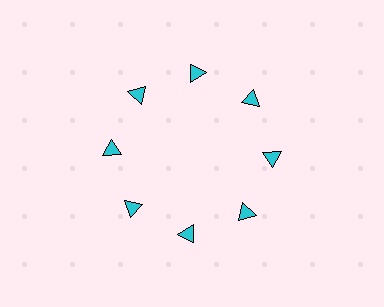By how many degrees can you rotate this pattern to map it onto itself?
The pattern maps onto itself every 45 degrees of rotation.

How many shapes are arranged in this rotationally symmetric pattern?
There are 8 shapes, arranged in 8 groups of 1.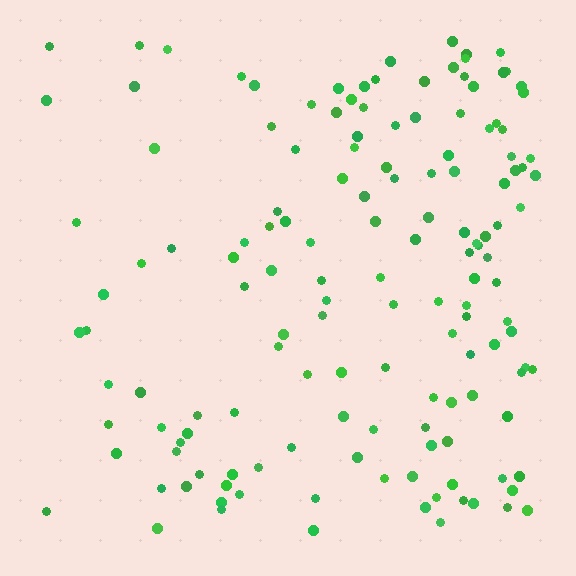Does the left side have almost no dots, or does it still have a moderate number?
Still a moderate number, just noticeably fewer than the right.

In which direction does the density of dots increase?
From left to right, with the right side densest.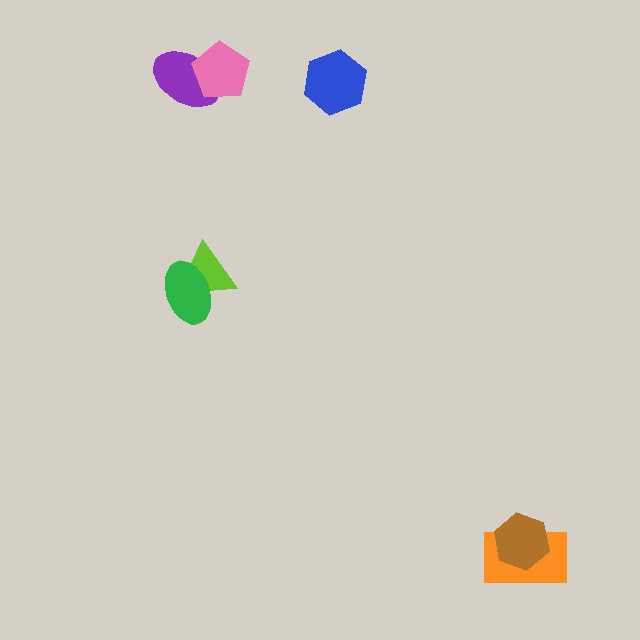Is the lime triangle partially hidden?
Yes, it is partially covered by another shape.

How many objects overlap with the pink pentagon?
1 object overlaps with the pink pentagon.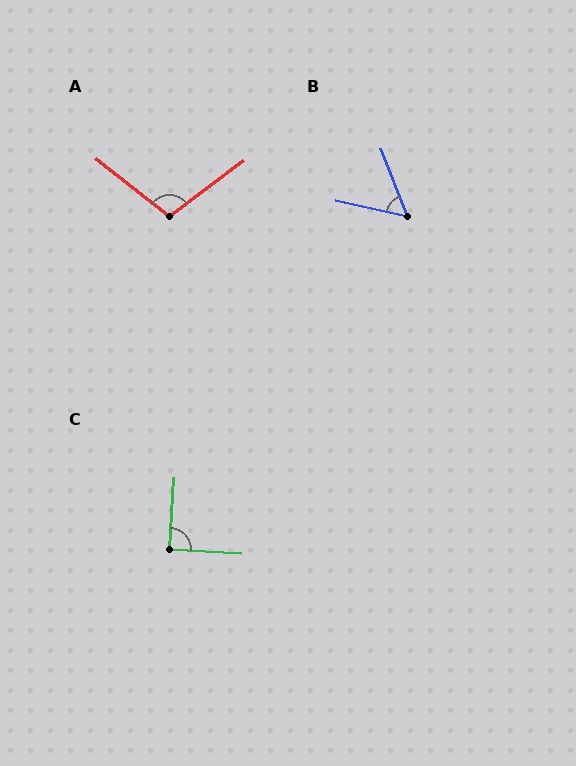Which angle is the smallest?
B, at approximately 56 degrees.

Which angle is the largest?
A, at approximately 105 degrees.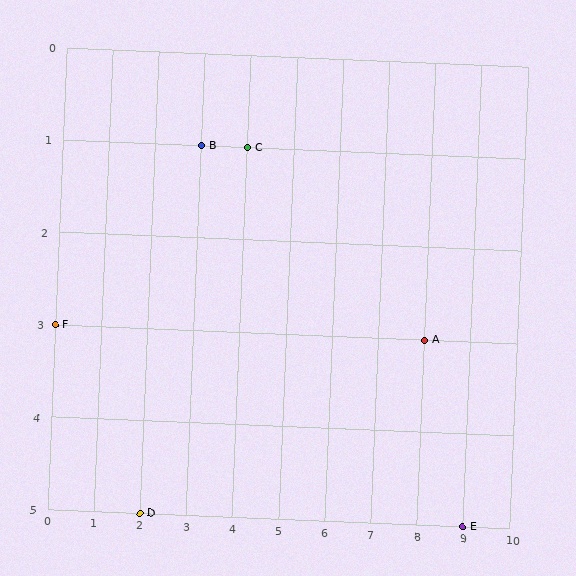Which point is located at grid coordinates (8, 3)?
Point A is at (8, 3).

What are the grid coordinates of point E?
Point E is at grid coordinates (9, 5).